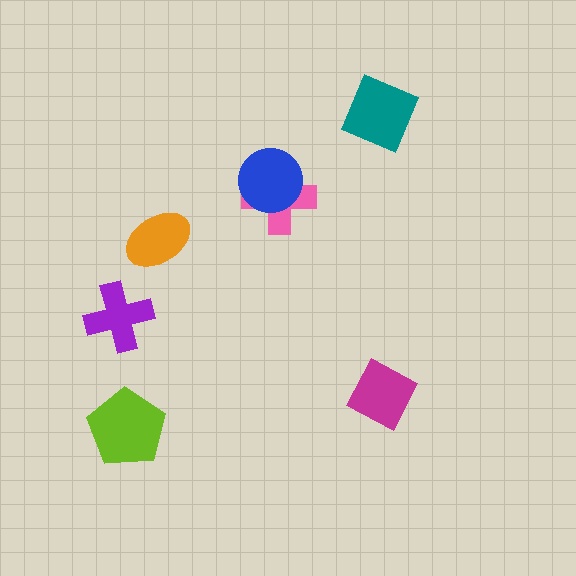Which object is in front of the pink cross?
The blue circle is in front of the pink cross.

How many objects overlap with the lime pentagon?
0 objects overlap with the lime pentagon.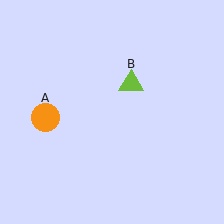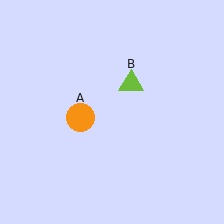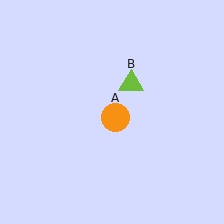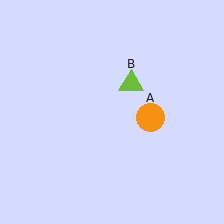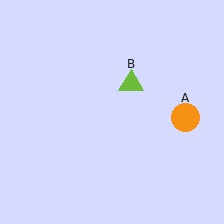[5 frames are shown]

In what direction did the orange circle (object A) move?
The orange circle (object A) moved right.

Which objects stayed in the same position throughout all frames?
Lime triangle (object B) remained stationary.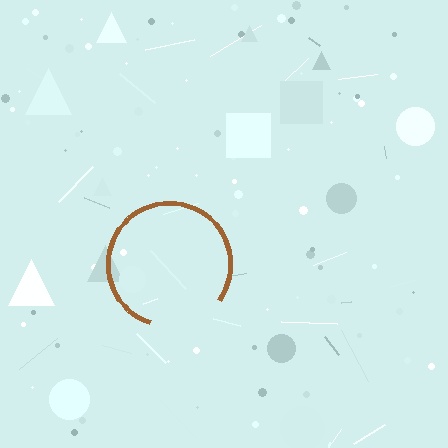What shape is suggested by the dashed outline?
The dashed outline suggests a circle.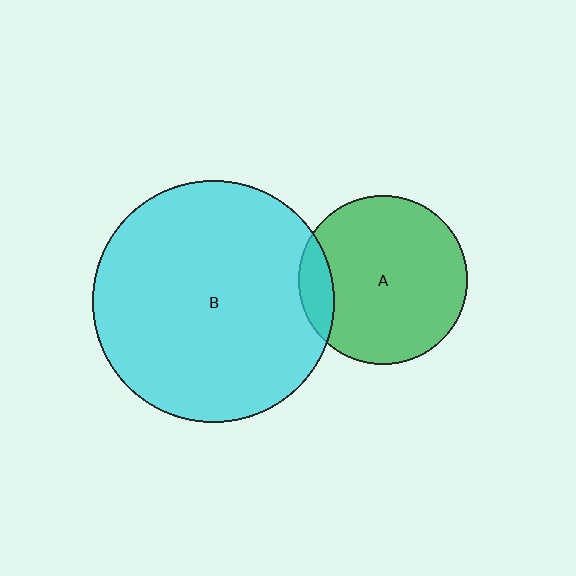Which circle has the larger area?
Circle B (cyan).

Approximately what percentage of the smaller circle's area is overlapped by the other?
Approximately 10%.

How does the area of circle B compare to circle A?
Approximately 2.0 times.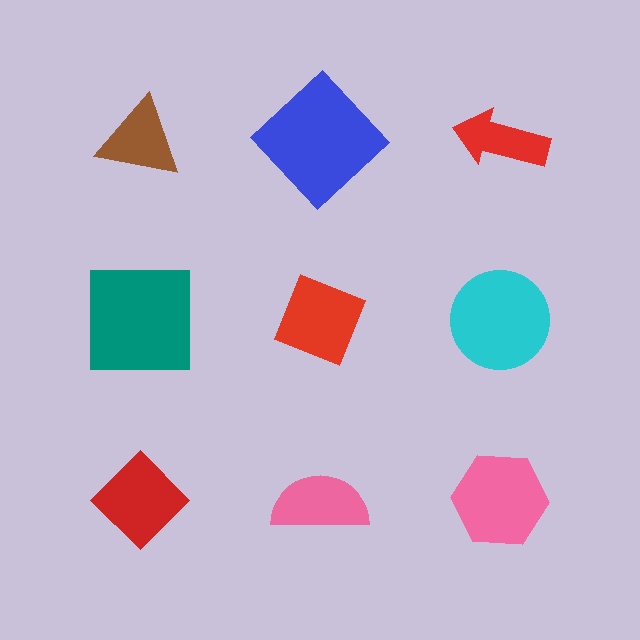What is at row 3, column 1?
A red diamond.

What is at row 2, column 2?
A red diamond.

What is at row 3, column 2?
A pink semicircle.